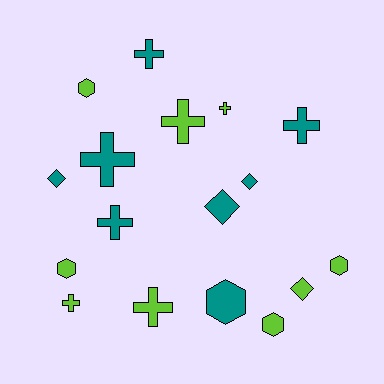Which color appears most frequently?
Lime, with 9 objects.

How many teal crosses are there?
There are 4 teal crosses.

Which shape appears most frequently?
Cross, with 8 objects.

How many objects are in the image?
There are 17 objects.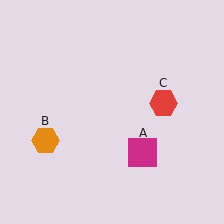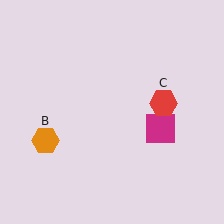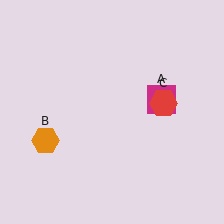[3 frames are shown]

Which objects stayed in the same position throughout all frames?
Orange hexagon (object B) and red hexagon (object C) remained stationary.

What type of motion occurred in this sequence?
The magenta square (object A) rotated counterclockwise around the center of the scene.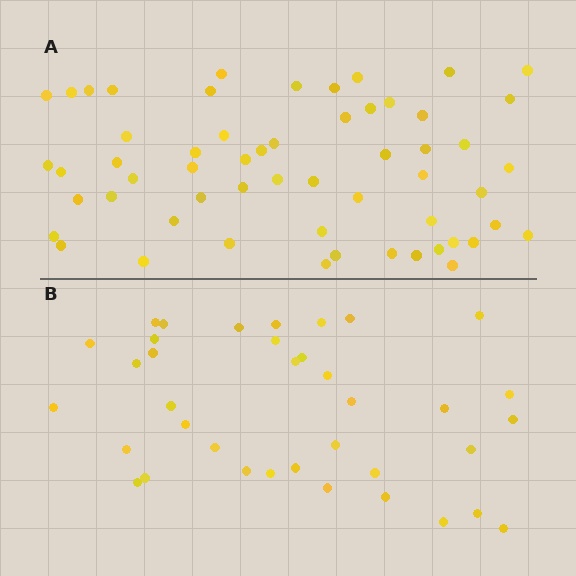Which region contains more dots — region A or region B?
Region A (the top region) has more dots.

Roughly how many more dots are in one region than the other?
Region A has approximately 20 more dots than region B.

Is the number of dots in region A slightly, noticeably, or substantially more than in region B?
Region A has substantially more. The ratio is roughly 1.5 to 1.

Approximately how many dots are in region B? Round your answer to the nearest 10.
About 40 dots. (The exact count is 37, which rounds to 40.)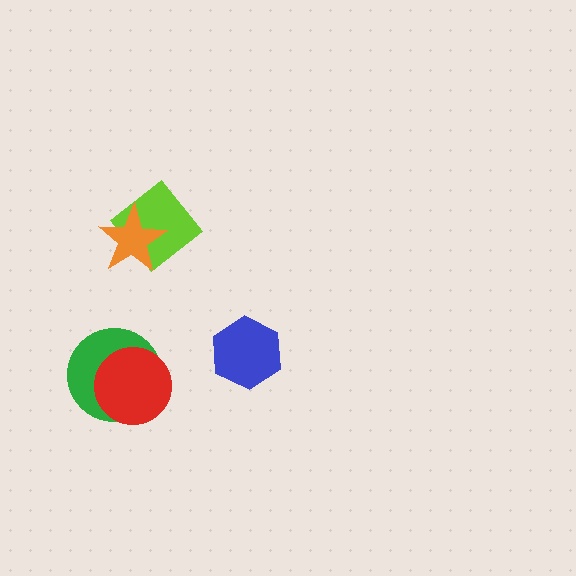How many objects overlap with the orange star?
1 object overlaps with the orange star.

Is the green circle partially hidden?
Yes, it is partially covered by another shape.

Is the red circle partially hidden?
No, no other shape covers it.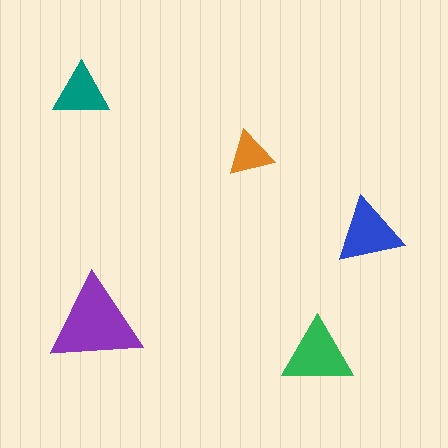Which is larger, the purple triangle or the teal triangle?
The purple one.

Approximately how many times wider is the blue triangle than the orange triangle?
About 1.5 times wider.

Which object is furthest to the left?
The teal triangle is leftmost.